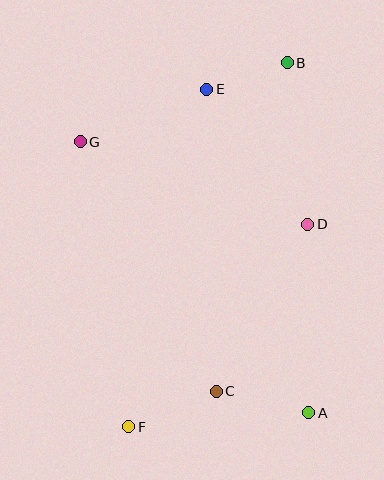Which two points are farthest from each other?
Points B and F are farthest from each other.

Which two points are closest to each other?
Points B and E are closest to each other.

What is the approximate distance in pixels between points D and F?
The distance between D and F is approximately 271 pixels.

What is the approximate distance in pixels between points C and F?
The distance between C and F is approximately 94 pixels.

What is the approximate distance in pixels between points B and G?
The distance between B and G is approximately 222 pixels.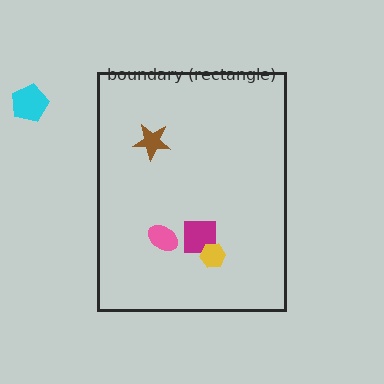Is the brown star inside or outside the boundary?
Inside.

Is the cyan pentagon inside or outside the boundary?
Outside.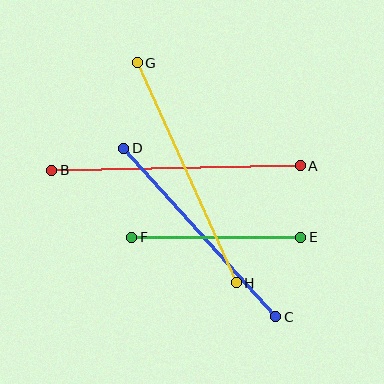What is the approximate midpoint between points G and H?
The midpoint is at approximately (187, 173) pixels.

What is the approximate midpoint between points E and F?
The midpoint is at approximately (216, 237) pixels.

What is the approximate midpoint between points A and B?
The midpoint is at approximately (176, 168) pixels.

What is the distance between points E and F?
The distance is approximately 169 pixels.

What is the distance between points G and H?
The distance is approximately 241 pixels.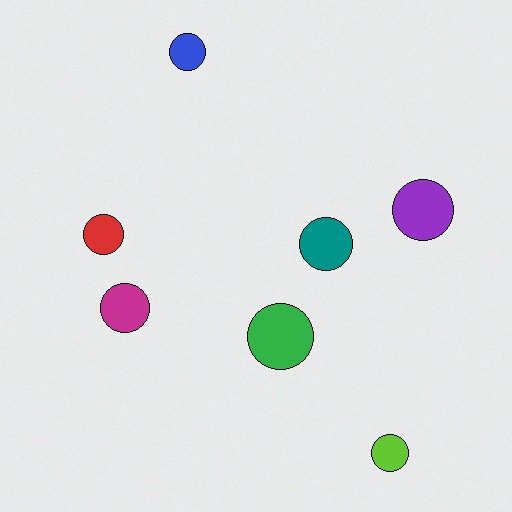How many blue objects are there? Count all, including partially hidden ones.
There is 1 blue object.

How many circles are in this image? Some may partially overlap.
There are 7 circles.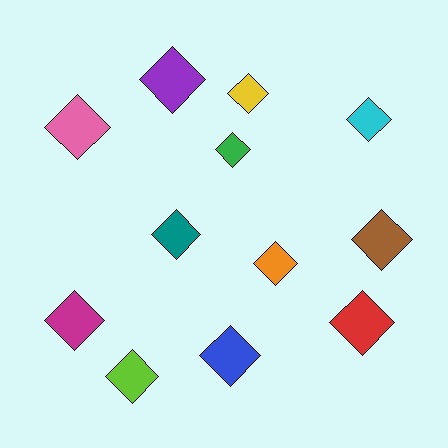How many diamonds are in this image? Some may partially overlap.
There are 12 diamonds.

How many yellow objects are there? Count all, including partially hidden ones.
There is 1 yellow object.